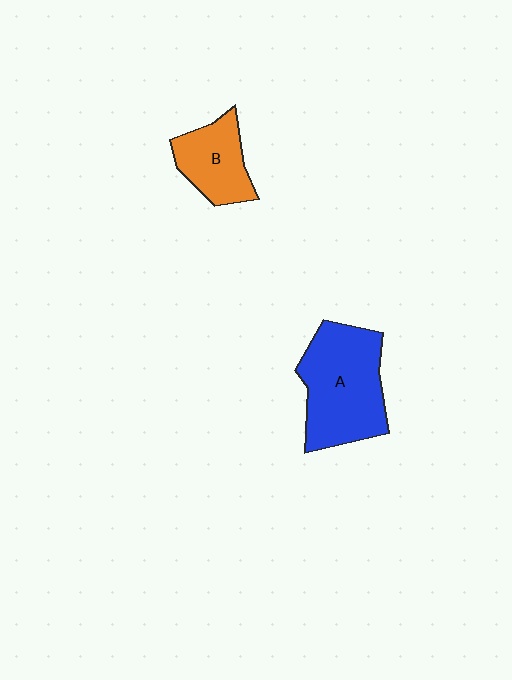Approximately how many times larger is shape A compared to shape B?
Approximately 1.8 times.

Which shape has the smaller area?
Shape B (orange).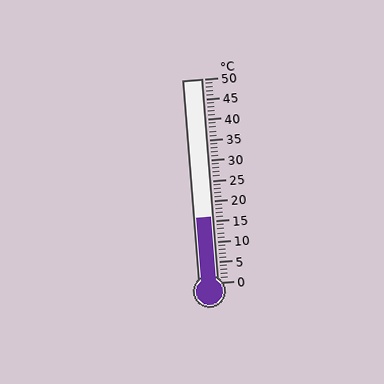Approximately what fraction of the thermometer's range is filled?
The thermometer is filled to approximately 30% of its range.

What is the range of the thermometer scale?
The thermometer scale ranges from 0°C to 50°C.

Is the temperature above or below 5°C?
The temperature is above 5°C.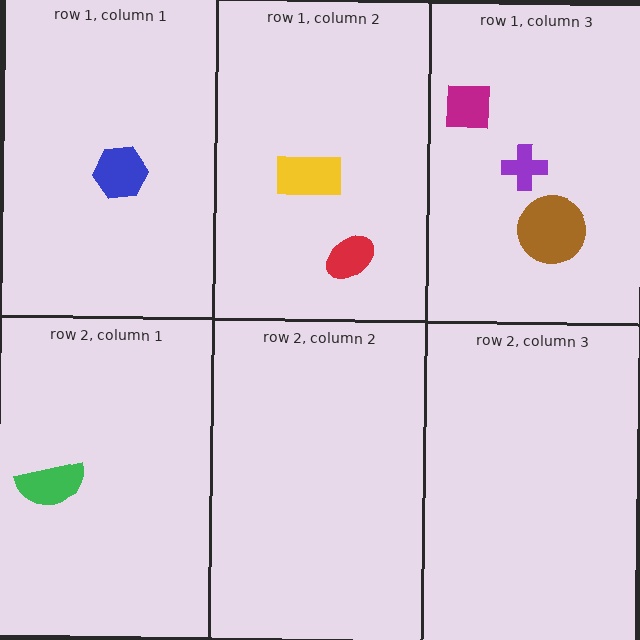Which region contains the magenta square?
The row 1, column 3 region.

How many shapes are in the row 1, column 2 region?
2.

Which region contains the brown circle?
The row 1, column 3 region.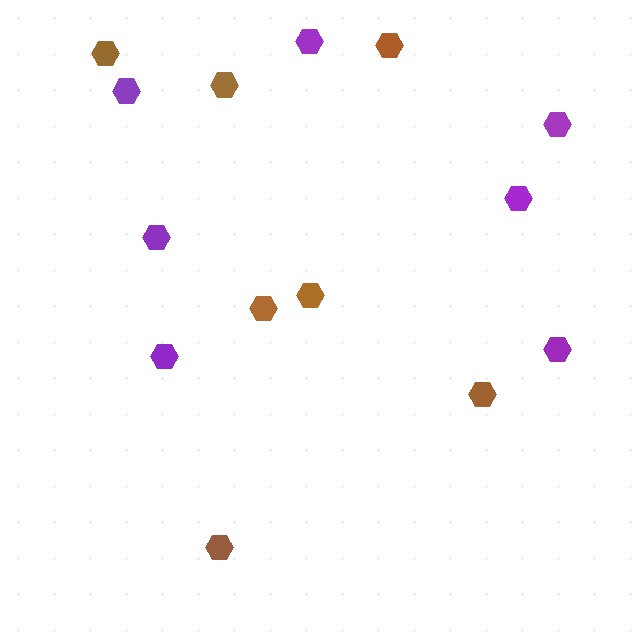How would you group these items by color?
There are 2 groups: one group of brown hexagons (7) and one group of purple hexagons (7).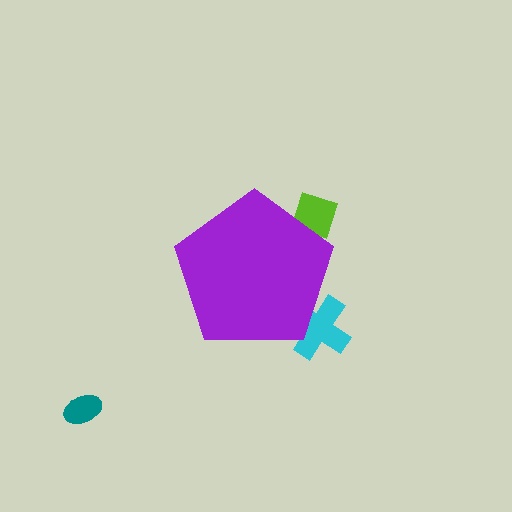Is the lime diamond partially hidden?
Yes, the lime diamond is partially hidden behind the purple pentagon.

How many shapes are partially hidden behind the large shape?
2 shapes are partially hidden.